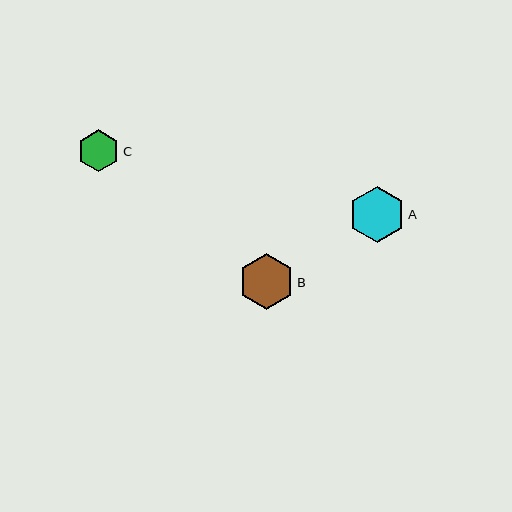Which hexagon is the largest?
Hexagon A is the largest with a size of approximately 56 pixels.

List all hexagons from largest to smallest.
From largest to smallest: A, B, C.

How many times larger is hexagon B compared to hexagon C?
Hexagon B is approximately 1.3 times the size of hexagon C.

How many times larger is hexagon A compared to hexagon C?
Hexagon A is approximately 1.3 times the size of hexagon C.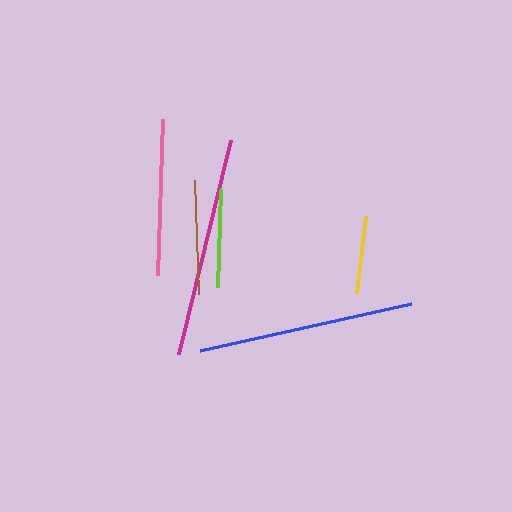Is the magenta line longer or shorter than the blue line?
The magenta line is longer than the blue line.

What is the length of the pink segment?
The pink segment is approximately 156 pixels long.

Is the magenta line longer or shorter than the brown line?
The magenta line is longer than the brown line.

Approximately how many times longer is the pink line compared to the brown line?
The pink line is approximately 1.4 times the length of the brown line.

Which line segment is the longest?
The magenta line is the longest at approximately 221 pixels.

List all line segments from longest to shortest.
From longest to shortest: magenta, blue, pink, brown, lime, yellow.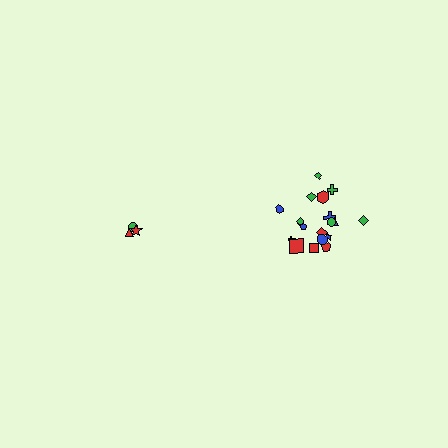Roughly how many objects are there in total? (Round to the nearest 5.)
Roughly 20 objects in total.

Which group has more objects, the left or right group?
The right group.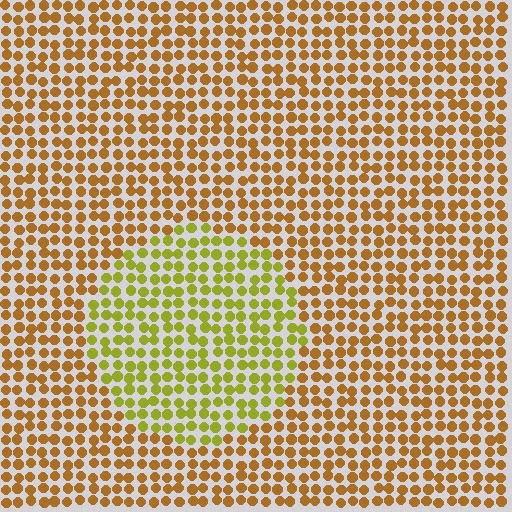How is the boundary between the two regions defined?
The boundary is defined purely by a slight shift in hue (about 37 degrees). Spacing, size, and orientation are identical on both sides.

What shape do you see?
I see a circle.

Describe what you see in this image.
The image is filled with small brown elements in a uniform arrangement. A circle-shaped region is visible where the elements are tinted to a slightly different hue, forming a subtle color boundary.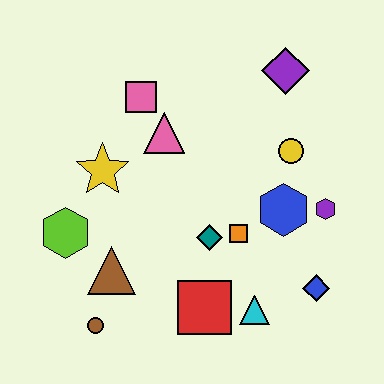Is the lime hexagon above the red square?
Yes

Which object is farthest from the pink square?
The blue diamond is farthest from the pink square.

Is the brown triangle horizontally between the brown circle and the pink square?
Yes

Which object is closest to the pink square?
The pink triangle is closest to the pink square.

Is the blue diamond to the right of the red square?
Yes